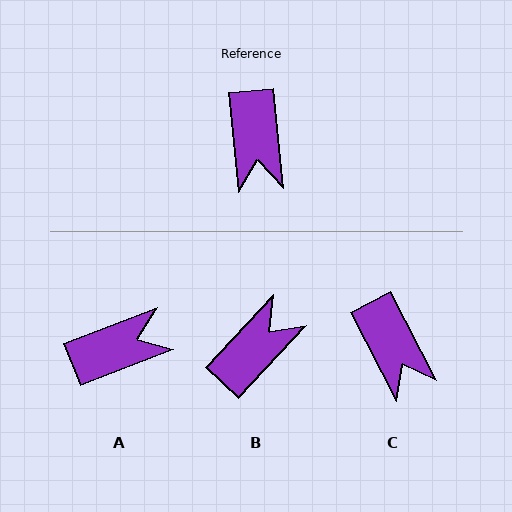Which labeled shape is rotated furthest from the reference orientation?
B, about 132 degrees away.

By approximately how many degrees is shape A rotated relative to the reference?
Approximately 106 degrees counter-clockwise.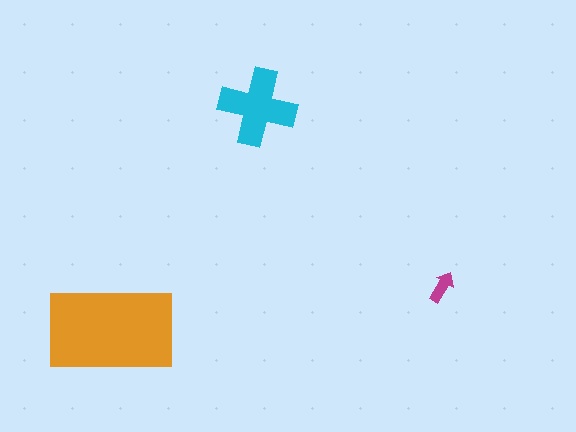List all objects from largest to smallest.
The orange rectangle, the cyan cross, the magenta arrow.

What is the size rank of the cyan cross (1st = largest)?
2nd.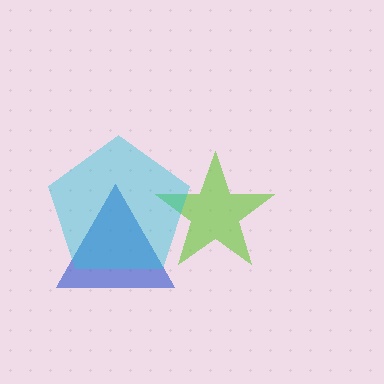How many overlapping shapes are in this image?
There are 3 overlapping shapes in the image.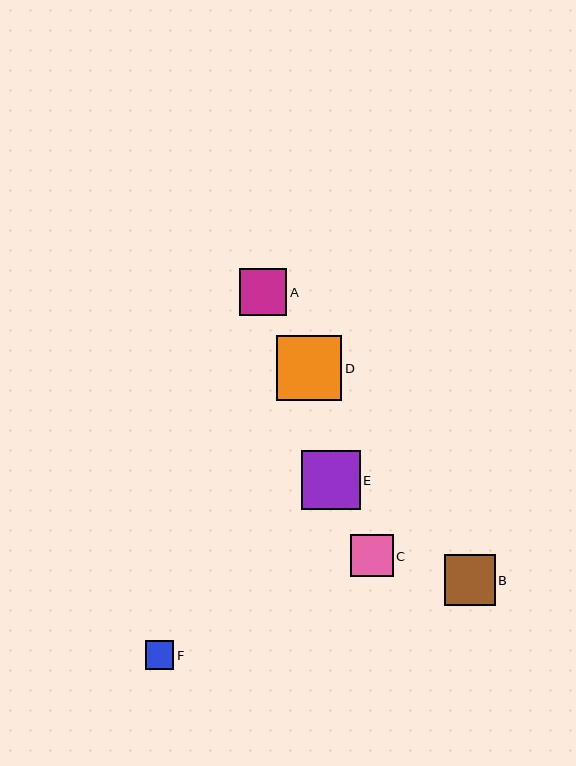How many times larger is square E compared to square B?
Square E is approximately 1.2 times the size of square B.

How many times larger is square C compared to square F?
Square C is approximately 1.5 times the size of square F.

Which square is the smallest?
Square F is the smallest with a size of approximately 29 pixels.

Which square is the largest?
Square D is the largest with a size of approximately 65 pixels.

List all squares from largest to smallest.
From largest to smallest: D, E, B, A, C, F.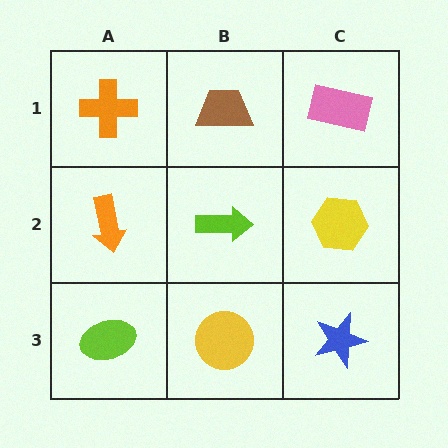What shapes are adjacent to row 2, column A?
An orange cross (row 1, column A), a lime ellipse (row 3, column A), a lime arrow (row 2, column B).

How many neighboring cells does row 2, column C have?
3.